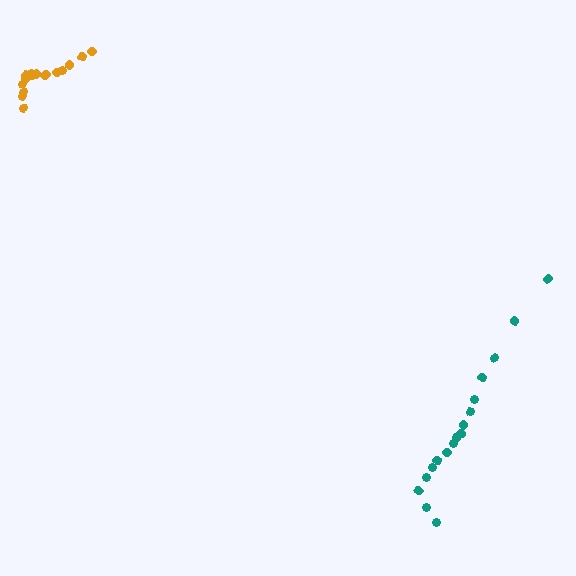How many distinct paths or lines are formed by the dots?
There are 2 distinct paths.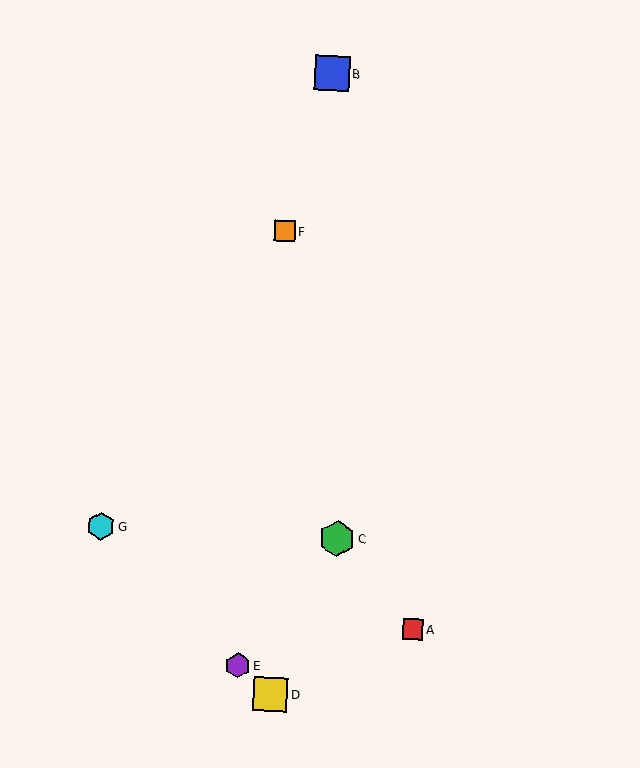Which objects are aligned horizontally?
Objects C, G are aligned horizontally.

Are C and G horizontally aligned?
Yes, both are at y≈538.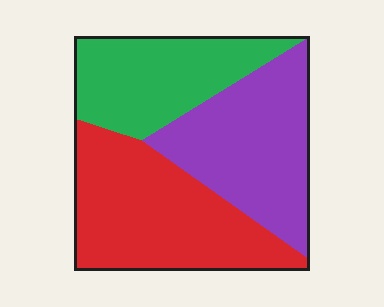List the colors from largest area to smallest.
From largest to smallest: red, purple, green.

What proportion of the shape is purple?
Purple takes up about one third (1/3) of the shape.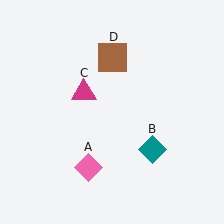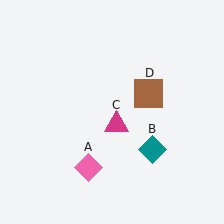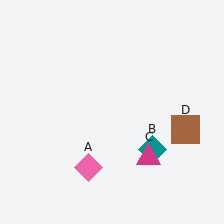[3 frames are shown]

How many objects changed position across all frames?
2 objects changed position: magenta triangle (object C), brown square (object D).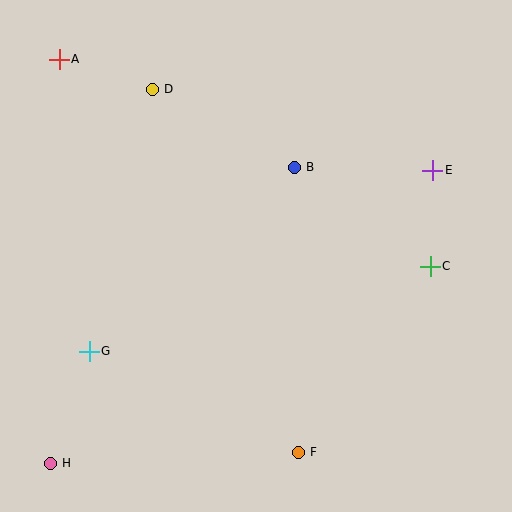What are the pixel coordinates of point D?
Point D is at (152, 89).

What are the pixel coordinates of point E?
Point E is at (433, 170).